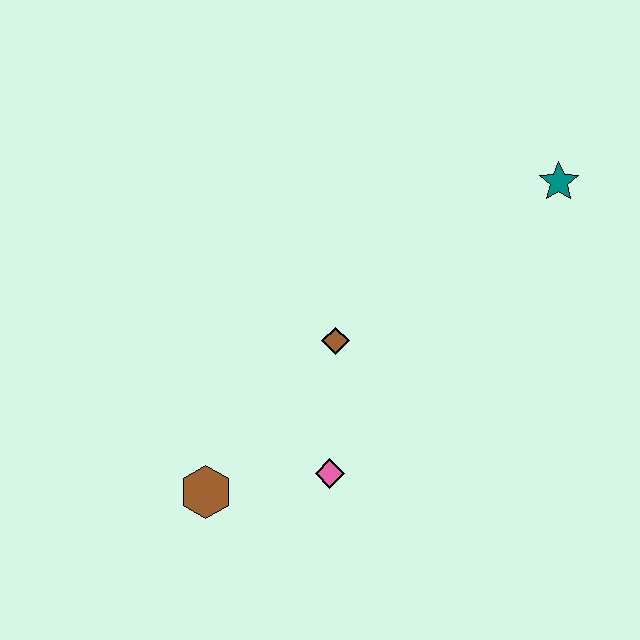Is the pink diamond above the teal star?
No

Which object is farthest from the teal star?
The brown hexagon is farthest from the teal star.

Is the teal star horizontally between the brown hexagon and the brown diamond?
No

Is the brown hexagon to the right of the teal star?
No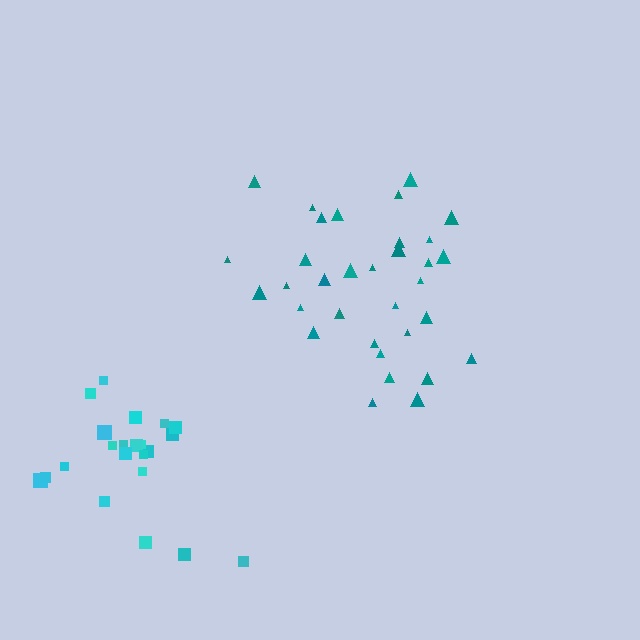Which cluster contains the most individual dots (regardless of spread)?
Teal (33).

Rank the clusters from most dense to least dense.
cyan, teal.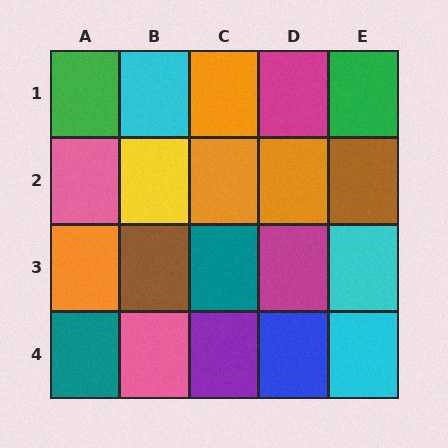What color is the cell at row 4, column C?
Purple.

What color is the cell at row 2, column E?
Brown.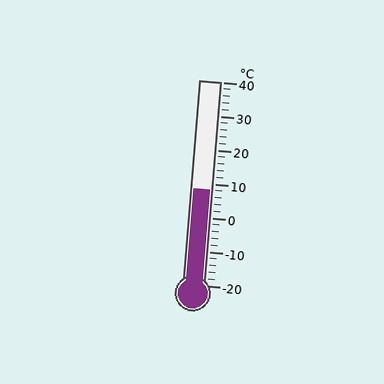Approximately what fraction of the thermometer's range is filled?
The thermometer is filled to approximately 45% of its range.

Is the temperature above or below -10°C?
The temperature is above -10°C.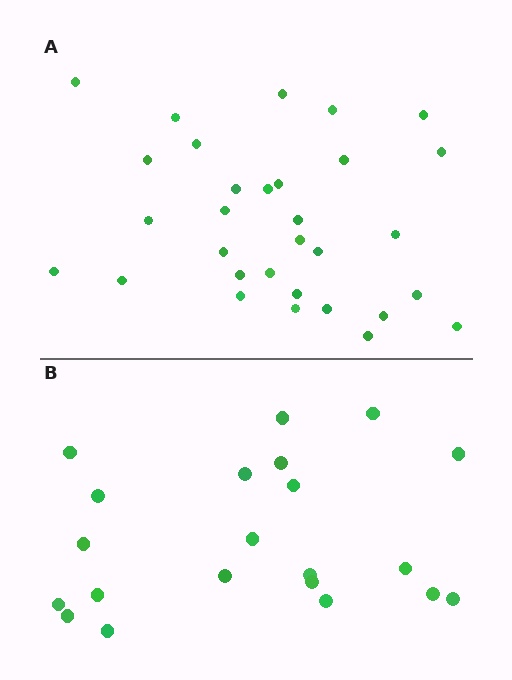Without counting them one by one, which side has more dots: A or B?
Region A (the top region) has more dots.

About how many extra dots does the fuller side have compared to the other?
Region A has roughly 10 or so more dots than region B.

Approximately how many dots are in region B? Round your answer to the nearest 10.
About 20 dots. (The exact count is 21, which rounds to 20.)